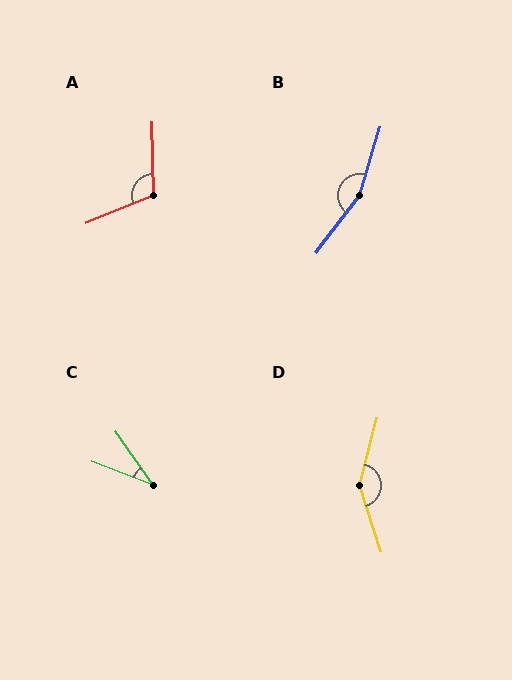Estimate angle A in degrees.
Approximately 111 degrees.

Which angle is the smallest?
C, at approximately 34 degrees.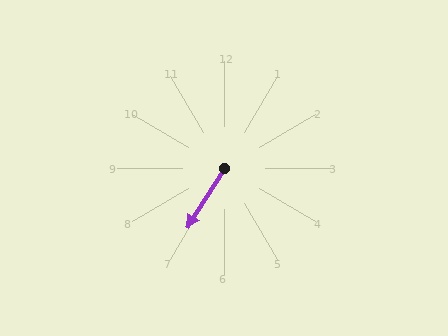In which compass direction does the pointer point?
Southwest.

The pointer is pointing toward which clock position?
Roughly 7 o'clock.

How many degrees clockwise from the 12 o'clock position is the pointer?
Approximately 212 degrees.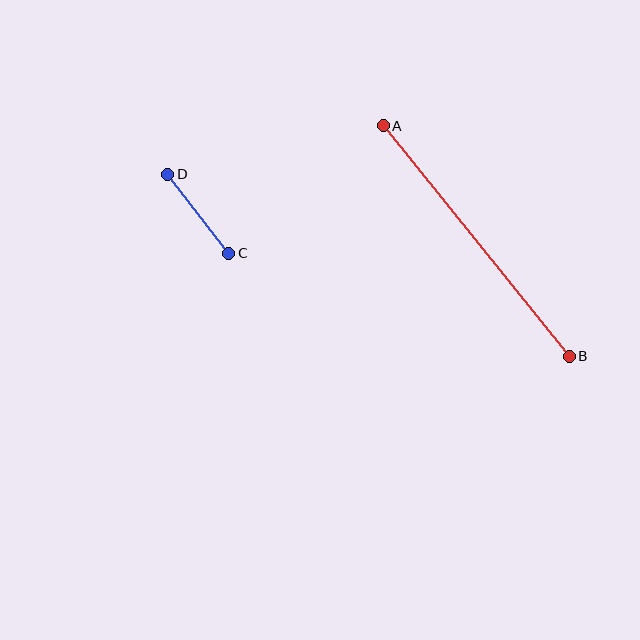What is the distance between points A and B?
The distance is approximately 296 pixels.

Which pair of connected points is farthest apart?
Points A and B are farthest apart.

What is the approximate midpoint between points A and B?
The midpoint is at approximately (476, 241) pixels.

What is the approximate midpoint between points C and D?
The midpoint is at approximately (198, 214) pixels.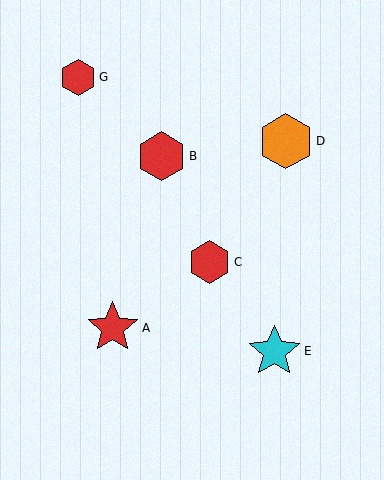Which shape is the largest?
The orange hexagon (labeled D) is the largest.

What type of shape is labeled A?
Shape A is a red star.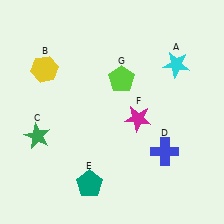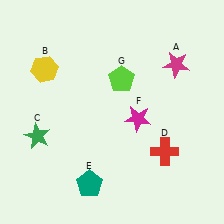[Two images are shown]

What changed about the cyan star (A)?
In Image 1, A is cyan. In Image 2, it changed to magenta.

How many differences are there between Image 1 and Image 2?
There are 2 differences between the two images.